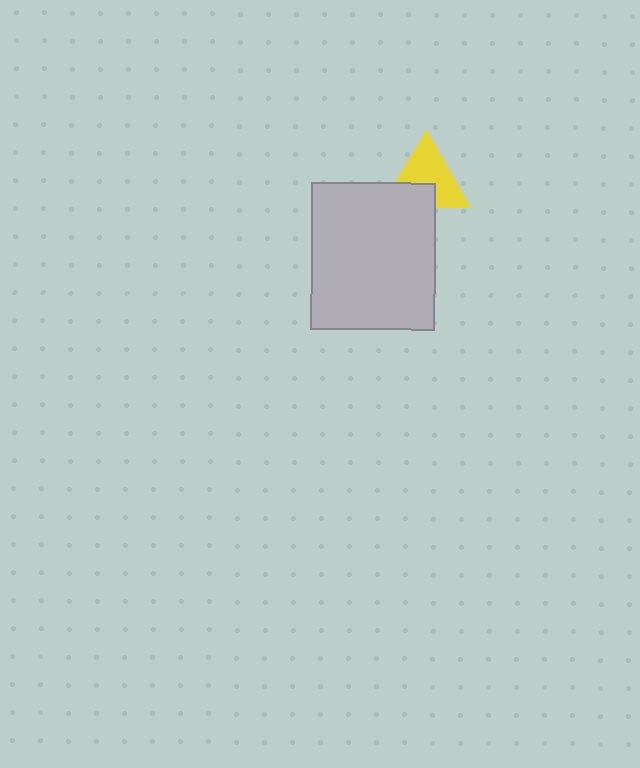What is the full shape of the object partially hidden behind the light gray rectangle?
The partially hidden object is a yellow triangle.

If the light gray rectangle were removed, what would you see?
You would see the complete yellow triangle.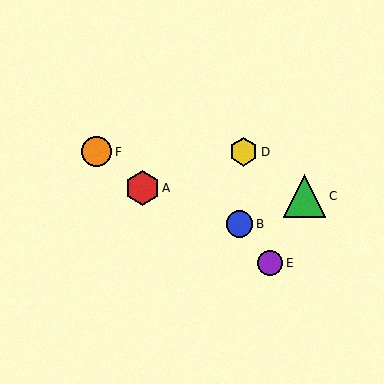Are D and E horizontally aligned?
No, D is at y≈152 and E is at y≈263.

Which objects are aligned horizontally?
Objects D, F are aligned horizontally.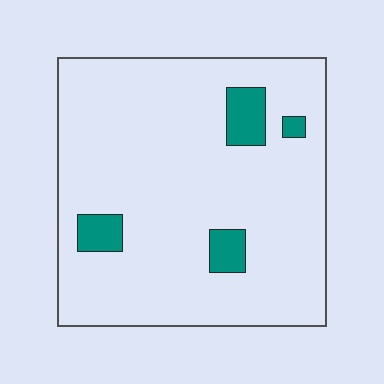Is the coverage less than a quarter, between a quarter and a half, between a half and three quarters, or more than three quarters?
Less than a quarter.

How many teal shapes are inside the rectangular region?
4.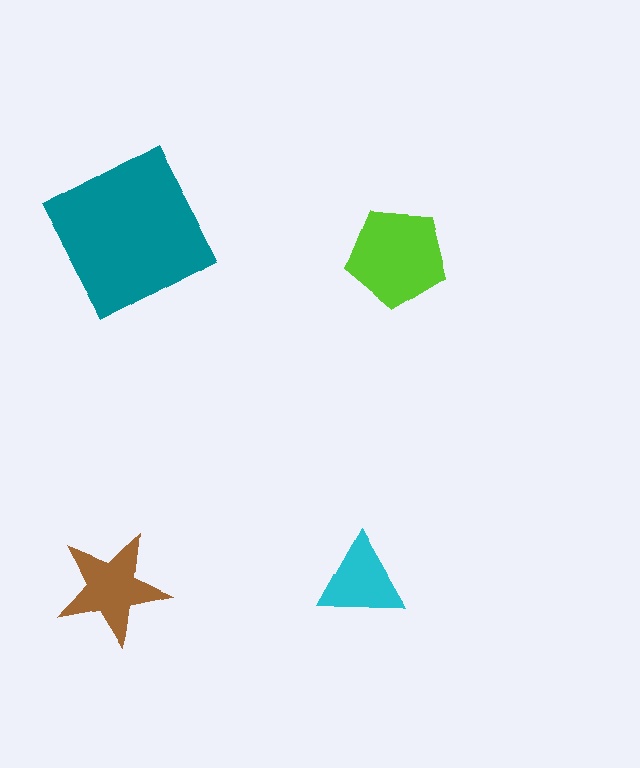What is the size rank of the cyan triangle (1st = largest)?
4th.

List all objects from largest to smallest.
The teal square, the lime pentagon, the brown star, the cyan triangle.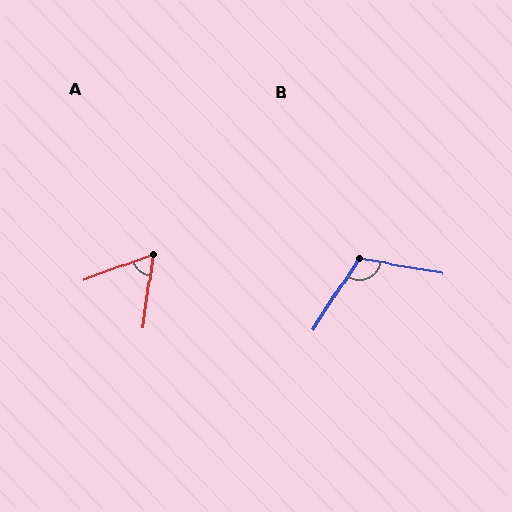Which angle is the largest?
B, at approximately 113 degrees.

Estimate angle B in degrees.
Approximately 113 degrees.